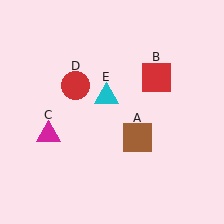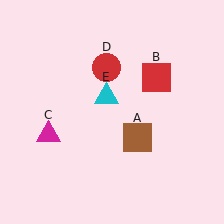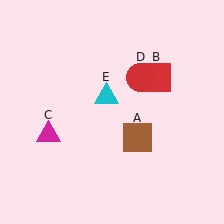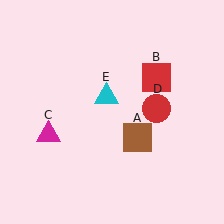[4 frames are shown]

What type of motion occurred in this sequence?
The red circle (object D) rotated clockwise around the center of the scene.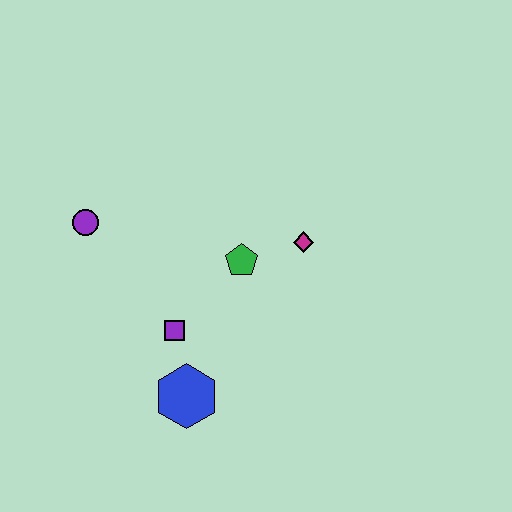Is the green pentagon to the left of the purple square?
No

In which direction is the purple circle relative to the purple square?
The purple circle is above the purple square.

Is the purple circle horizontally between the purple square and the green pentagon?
No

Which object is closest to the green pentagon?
The magenta diamond is closest to the green pentagon.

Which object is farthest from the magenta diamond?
The purple circle is farthest from the magenta diamond.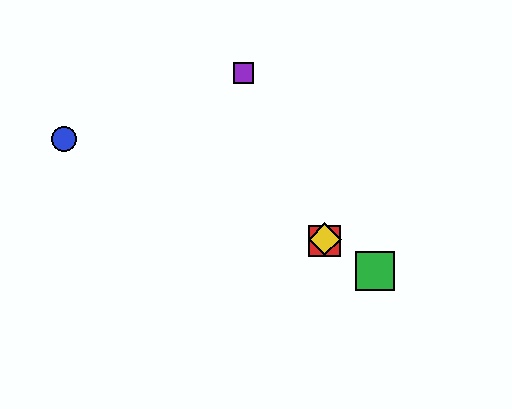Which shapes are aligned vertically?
The red square, the yellow diamond are aligned vertically.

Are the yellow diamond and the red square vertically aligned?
Yes, both are at x≈325.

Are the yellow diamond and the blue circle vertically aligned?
No, the yellow diamond is at x≈325 and the blue circle is at x≈64.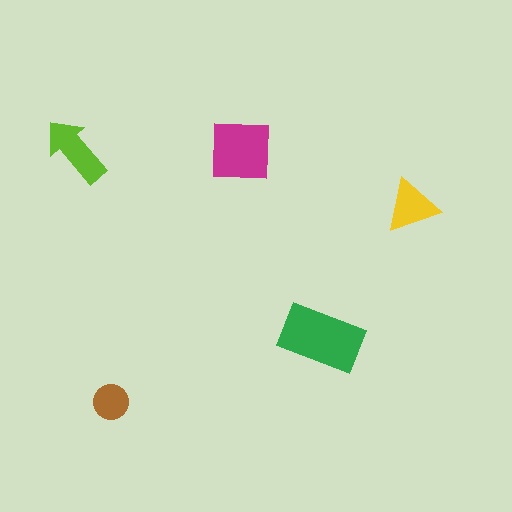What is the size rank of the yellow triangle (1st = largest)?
4th.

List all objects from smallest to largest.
The brown circle, the yellow triangle, the lime arrow, the magenta square, the green rectangle.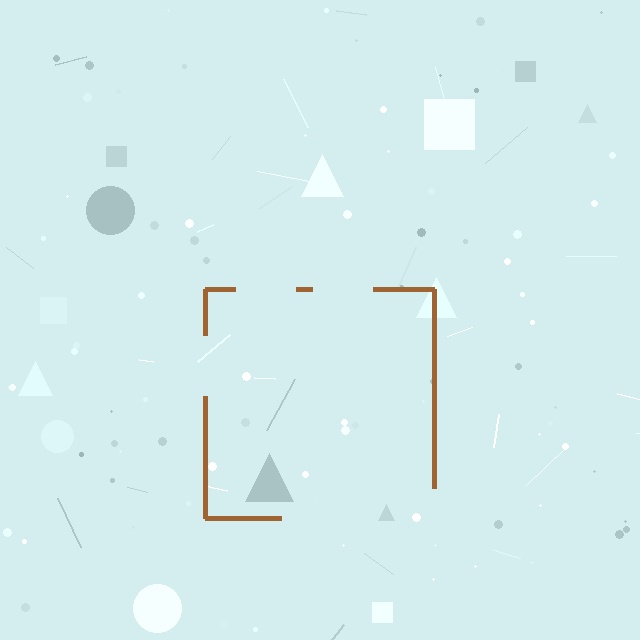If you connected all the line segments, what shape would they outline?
They would outline a square.